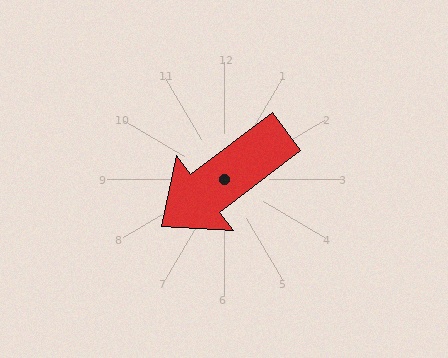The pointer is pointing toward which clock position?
Roughly 8 o'clock.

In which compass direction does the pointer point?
Southwest.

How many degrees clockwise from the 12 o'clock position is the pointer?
Approximately 233 degrees.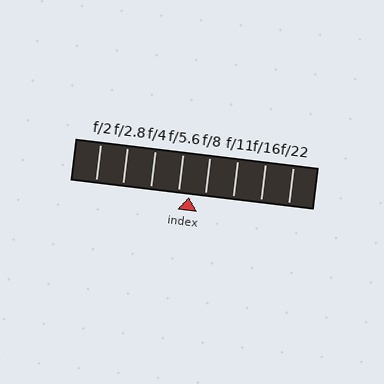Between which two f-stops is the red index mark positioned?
The index mark is between f/5.6 and f/8.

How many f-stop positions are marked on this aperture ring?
There are 8 f-stop positions marked.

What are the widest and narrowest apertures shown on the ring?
The widest aperture shown is f/2 and the narrowest is f/22.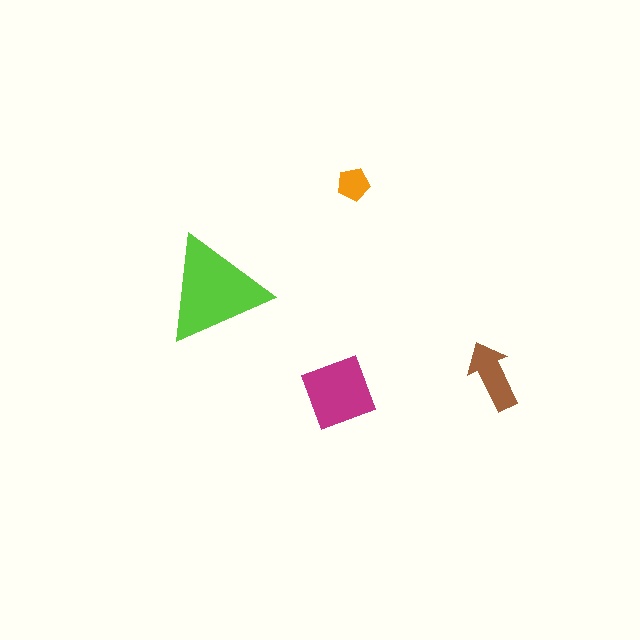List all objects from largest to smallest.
The lime triangle, the magenta diamond, the brown arrow, the orange pentagon.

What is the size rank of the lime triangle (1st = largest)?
1st.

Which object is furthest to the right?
The brown arrow is rightmost.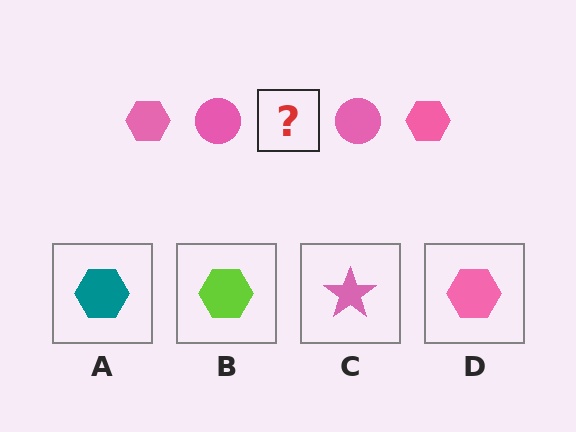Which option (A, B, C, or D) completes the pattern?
D.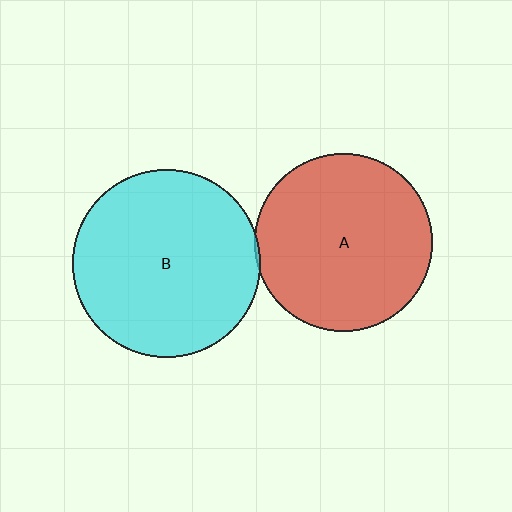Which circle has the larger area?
Circle B (cyan).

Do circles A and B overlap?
Yes.